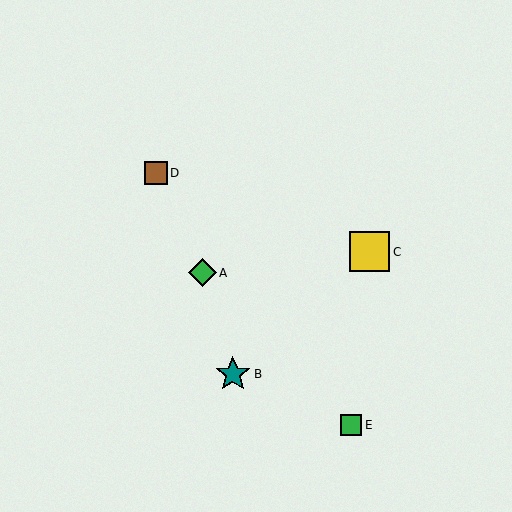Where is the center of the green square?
The center of the green square is at (351, 425).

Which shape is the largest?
The yellow square (labeled C) is the largest.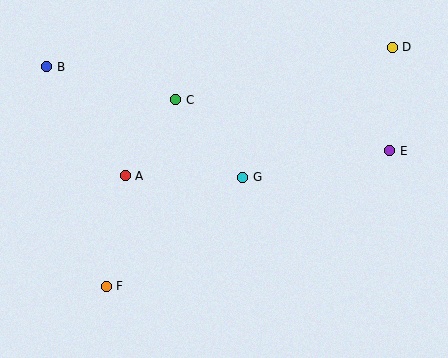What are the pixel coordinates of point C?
Point C is at (176, 100).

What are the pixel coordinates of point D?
Point D is at (392, 47).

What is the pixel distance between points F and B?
The distance between F and B is 227 pixels.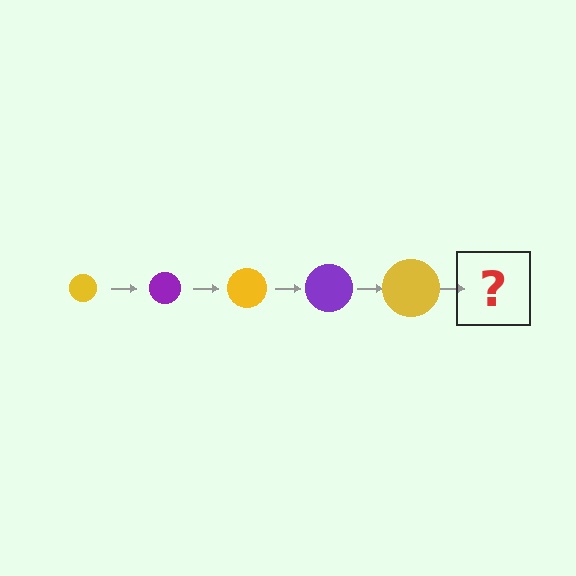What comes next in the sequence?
The next element should be a purple circle, larger than the previous one.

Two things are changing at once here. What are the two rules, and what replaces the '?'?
The two rules are that the circle grows larger each step and the color cycles through yellow and purple. The '?' should be a purple circle, larger than the previous one.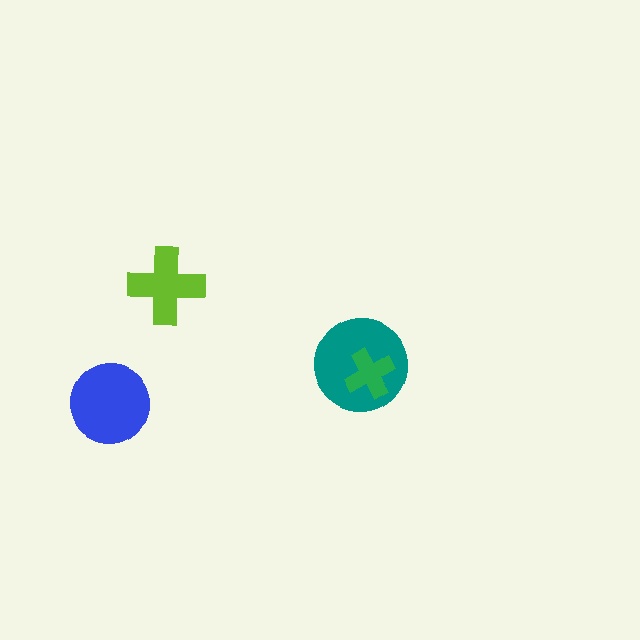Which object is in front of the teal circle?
The green cross is in front of the teal circle.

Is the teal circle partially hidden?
Yes, it is partially covered by another shape.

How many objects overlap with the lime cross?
0 objects overlap with the lime cross.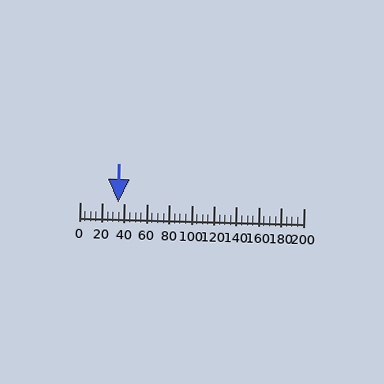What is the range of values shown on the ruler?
The ruler shows values from 0 to 200.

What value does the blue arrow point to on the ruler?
The blue arrow points to approximately 35.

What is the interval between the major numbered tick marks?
The major tick marks are spaced 20 units apart.